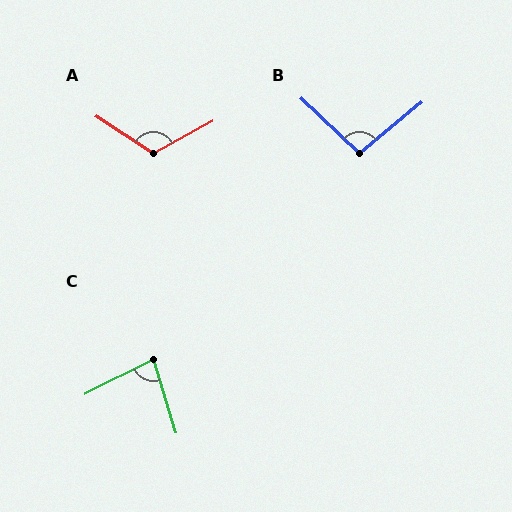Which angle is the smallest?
C, at approximately 80 degrees.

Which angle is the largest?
A, at approximately 119 degrees.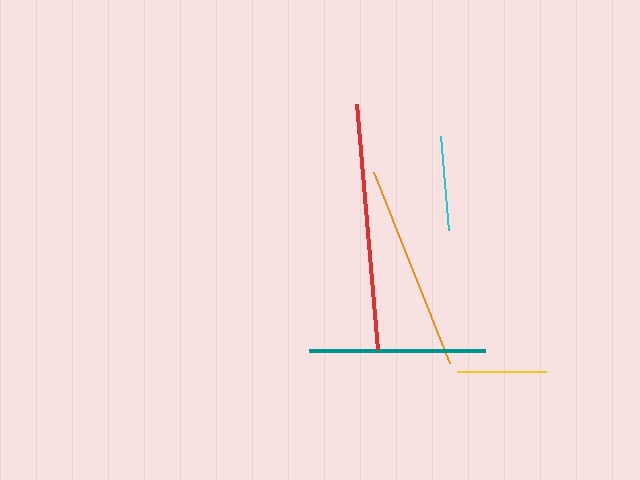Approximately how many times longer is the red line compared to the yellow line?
The red line is approximately 2.8 times the length of the yellow line.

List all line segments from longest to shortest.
From longest to shortest: red, orange, teal, cyan, yellow.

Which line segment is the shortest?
The yellow line is the shortest at approximately 89 pixels.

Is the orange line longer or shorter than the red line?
The red line is longer than the orange line.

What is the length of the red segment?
The red segment is approximately 246 pixels long.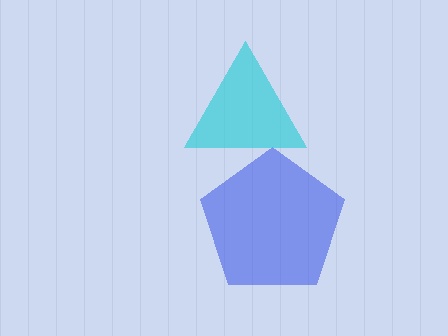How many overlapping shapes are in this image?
There are 2 overlapping shapes in the image.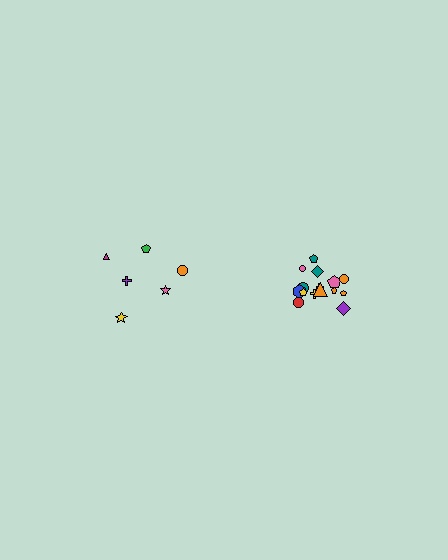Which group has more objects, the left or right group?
The right group.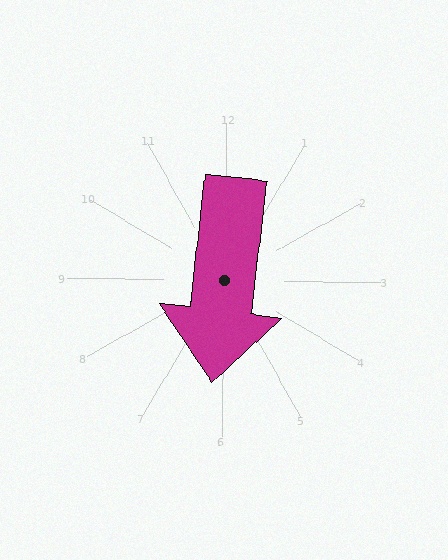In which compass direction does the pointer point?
South.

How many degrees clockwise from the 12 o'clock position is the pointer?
Approximately 186 degrees.